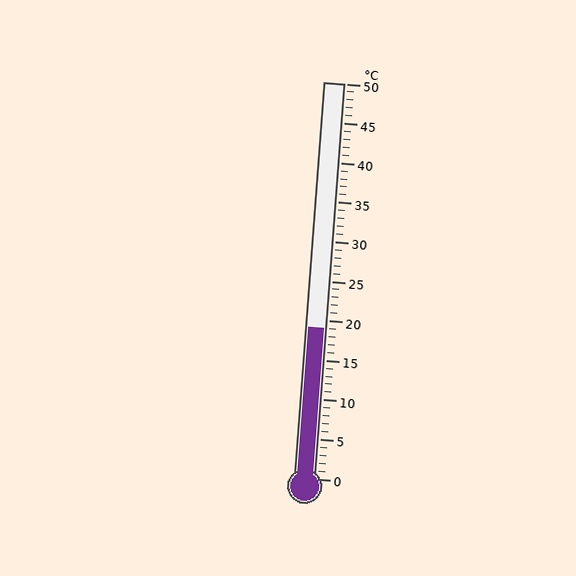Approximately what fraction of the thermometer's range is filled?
The thermometer is filled to approximately 40% of its range.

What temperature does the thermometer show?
The thermometer shows approximately 19°C.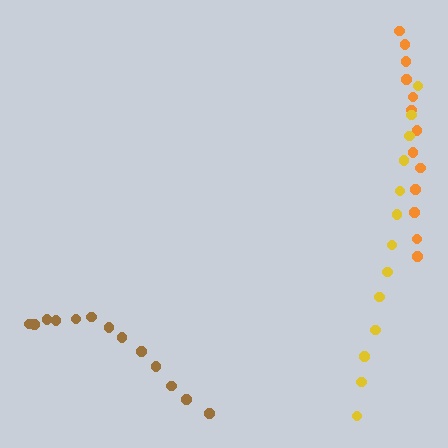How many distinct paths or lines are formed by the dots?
There are 3 distinct paths.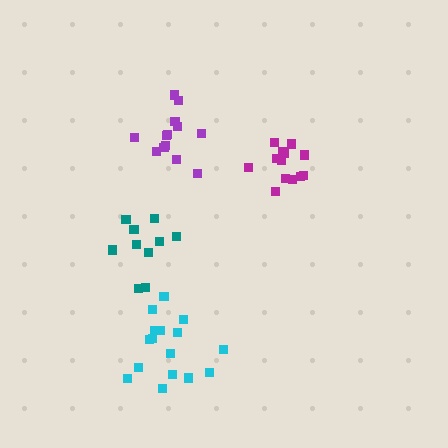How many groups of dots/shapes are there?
There are 4 groups.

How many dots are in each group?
Group 1: 10 dots, Group 2: 14 dots, Group 3: 13 dots, Group 4: 16 dots (53 total).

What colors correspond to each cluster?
The clusters are colored: teal, purple, magenta, cyan.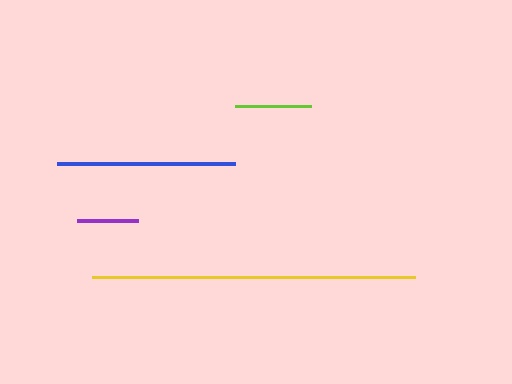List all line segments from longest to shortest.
From longest to shortest: yellow, blue, lime, purple.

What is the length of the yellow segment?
The yellow segment is approximately 322 pixels long.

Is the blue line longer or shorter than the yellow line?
The yellow line is longer than the blue line.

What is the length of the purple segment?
The purple segment is approximately 60 pixels long.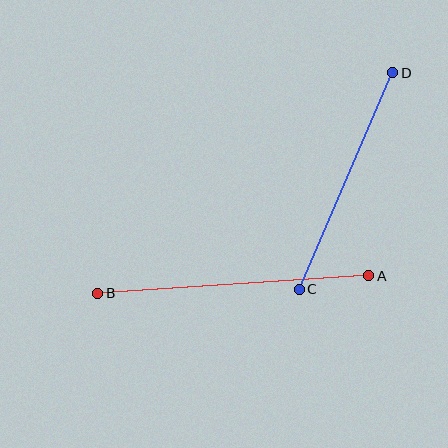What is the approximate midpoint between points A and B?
The midpoint is at approximately (233, 285) pixels.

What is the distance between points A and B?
The distance is approximately 272 pixels.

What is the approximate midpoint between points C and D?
The midpoint is at approximately (346, 181) pixels.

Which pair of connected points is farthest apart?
Points A and B are farthest apart.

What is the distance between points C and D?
The distance is approximately 236 pixels.